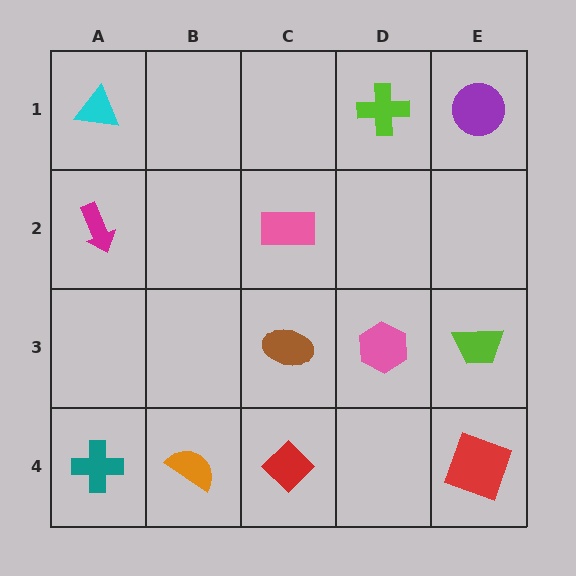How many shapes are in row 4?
4 shapes.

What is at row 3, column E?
A lime trapezoid.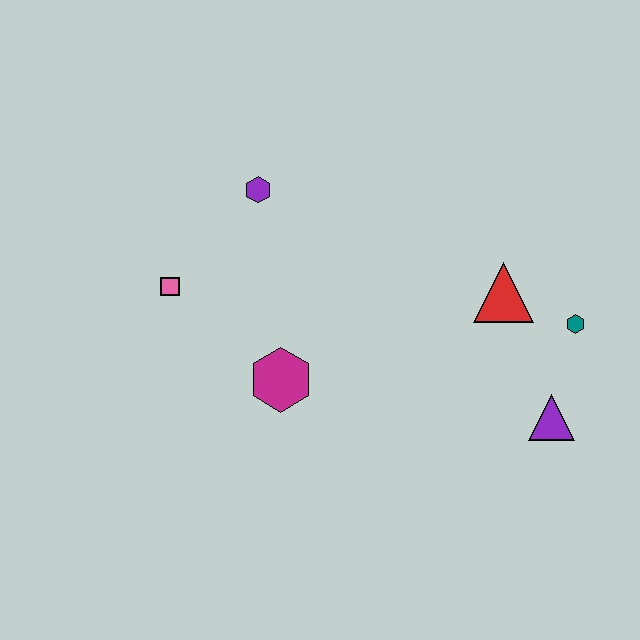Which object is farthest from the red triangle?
The pink square is farthest from the red triangle.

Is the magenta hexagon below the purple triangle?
No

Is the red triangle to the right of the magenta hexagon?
Yes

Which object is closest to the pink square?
The purple hexagon is closest to the pink square.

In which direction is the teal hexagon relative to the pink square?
The teal hexagon is to the right of the pink square.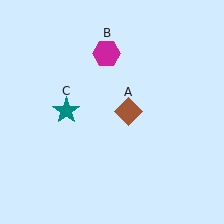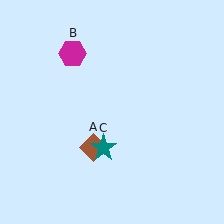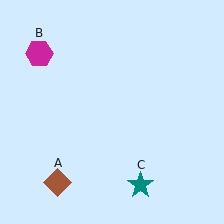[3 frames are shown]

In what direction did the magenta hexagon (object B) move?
The magenta hexagon (object B) moved left.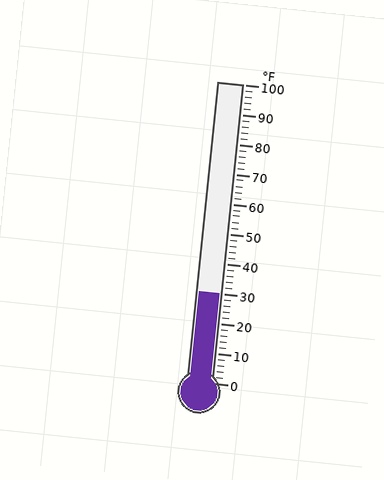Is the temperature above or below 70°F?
The temperature is below 70°F.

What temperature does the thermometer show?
The thermometer shows approximately 30°F.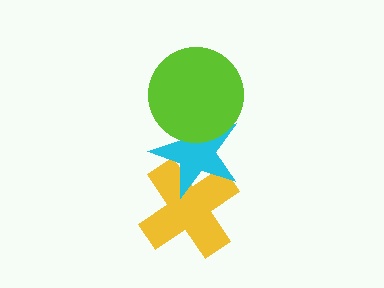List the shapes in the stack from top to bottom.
From top to bottom: the lime circle, the cyan star, the yellow cross.